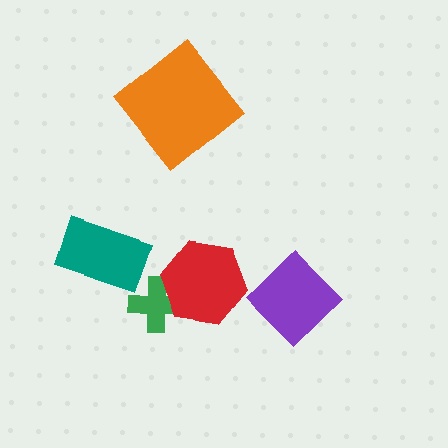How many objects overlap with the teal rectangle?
0 objects overlap with the teal rectangle.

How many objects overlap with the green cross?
1 object overlaps with the green cross.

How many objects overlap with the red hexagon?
1 object overlaps with the red hexagon.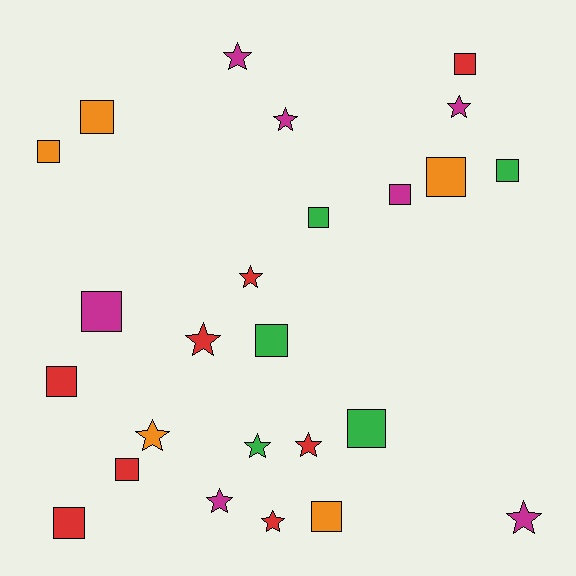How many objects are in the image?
There are 25 objects.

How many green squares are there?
There are 4 green squares.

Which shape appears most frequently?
Square, with 14 objects.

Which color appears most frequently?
Red, with 8 objects.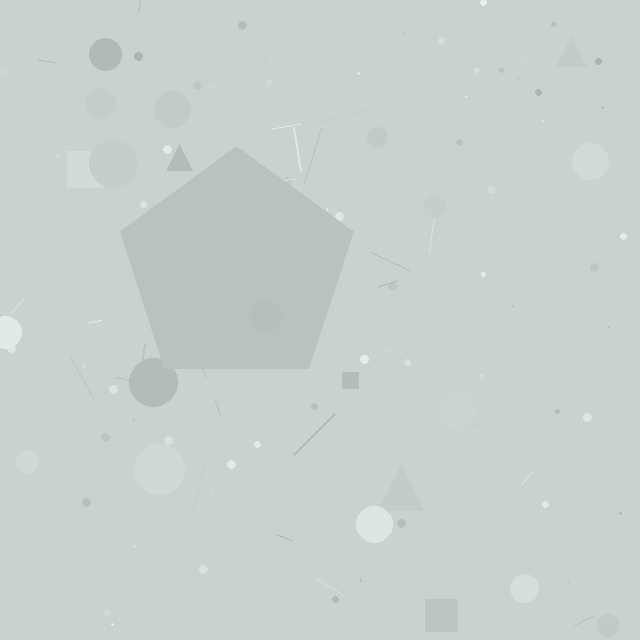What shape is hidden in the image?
A pentagon is hidden in the image.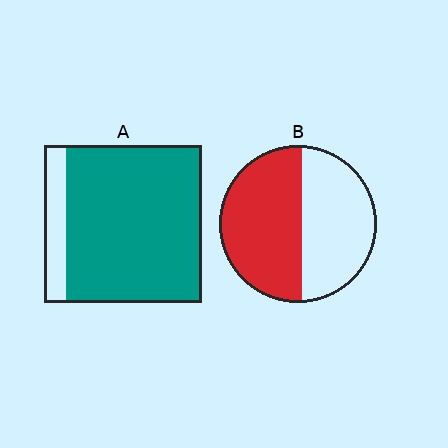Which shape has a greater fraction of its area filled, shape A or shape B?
Shape A.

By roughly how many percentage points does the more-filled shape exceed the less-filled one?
By roughly 35 percentage points (A over B).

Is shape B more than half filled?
Roughly half.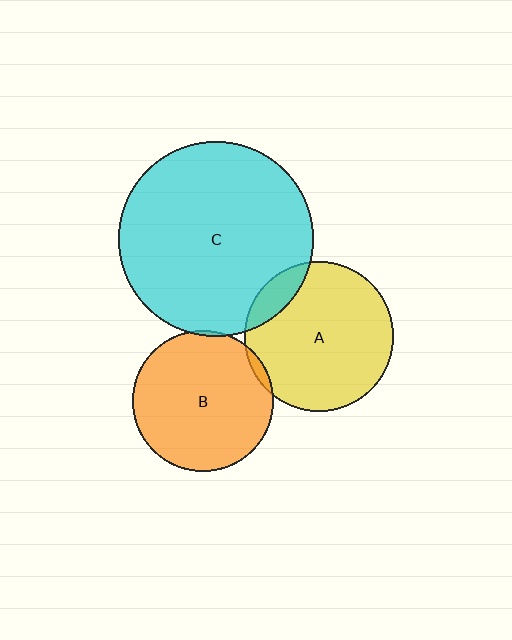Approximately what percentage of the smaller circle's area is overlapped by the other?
Approximately 5%.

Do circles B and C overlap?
Yes.